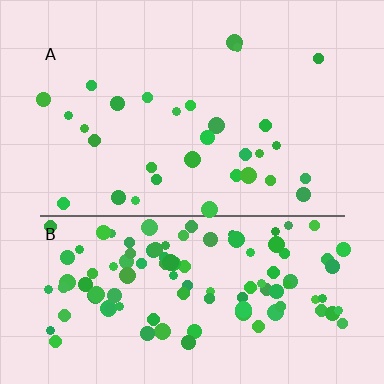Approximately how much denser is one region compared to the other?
Approximately 3.5× — region B over region A.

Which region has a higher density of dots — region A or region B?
B (the bottom).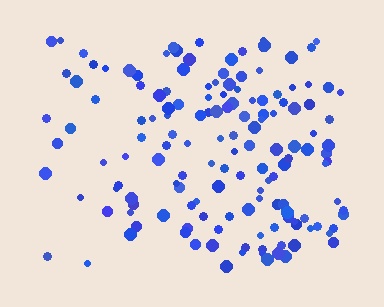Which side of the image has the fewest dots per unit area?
The left.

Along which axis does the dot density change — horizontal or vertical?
Horizontal.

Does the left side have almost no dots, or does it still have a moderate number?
Still a moderate number, just noticeably fewer than the right.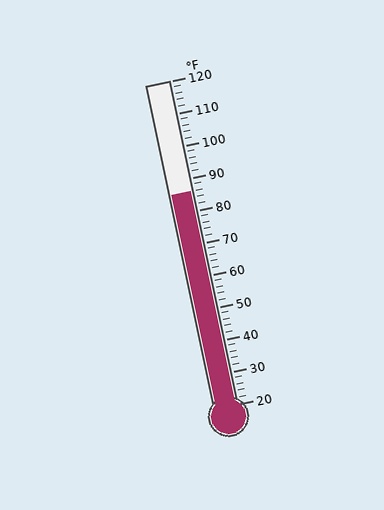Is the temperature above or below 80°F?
The temperature is above 80°F.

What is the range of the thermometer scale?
The thermometer scale ranges from 20°F to 120°F.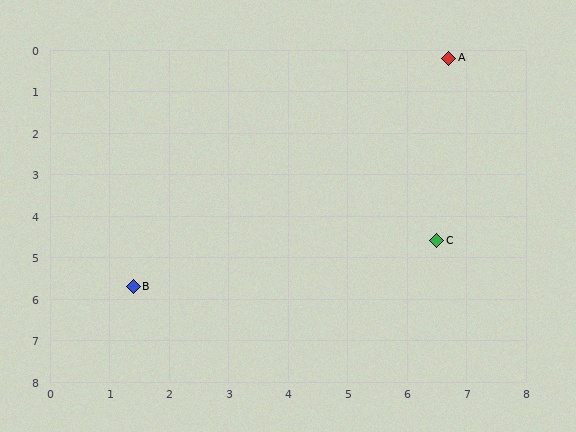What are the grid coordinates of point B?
Point B is at approximately (1.4, 5.7).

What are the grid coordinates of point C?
Point C is at approximately (6.5, 4.6).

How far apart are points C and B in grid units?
Points C and B are about 5.2 grid units apart.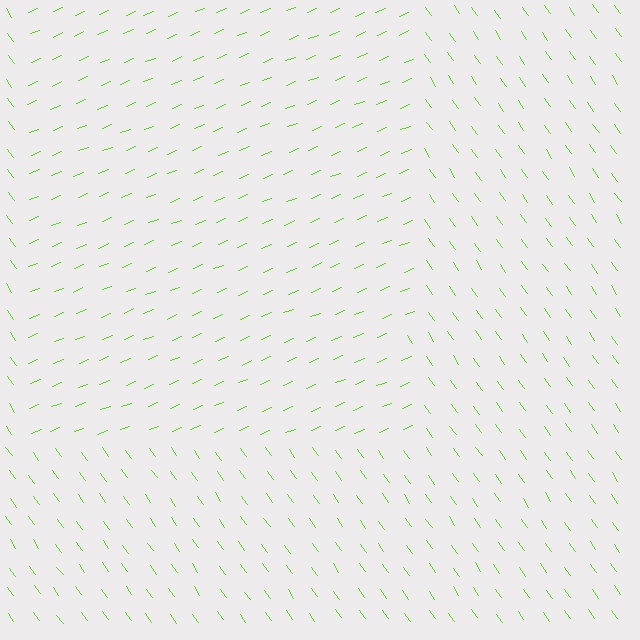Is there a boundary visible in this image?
Yes, there is a texture boundary formed by a change in line orientation.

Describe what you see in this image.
The image is filled with small lime line segments. A rectangle region in the image has lines oriented differently from the surrounding lines, creating a visible texture boundary.